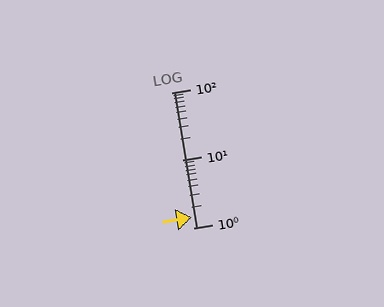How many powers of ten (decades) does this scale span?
The scale spans 2 decades, from 1 to 100.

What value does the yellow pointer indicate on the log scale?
The pointer indicates approximately 1.4.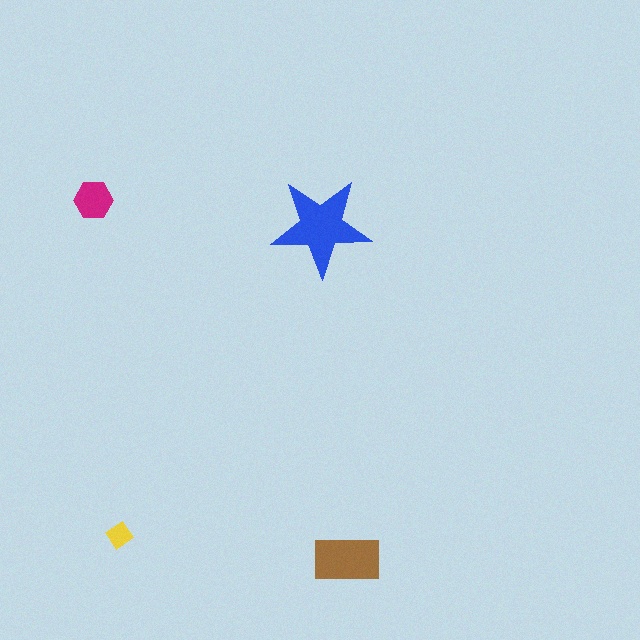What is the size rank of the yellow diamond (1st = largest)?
4th.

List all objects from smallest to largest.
The yellow diamond, the magenta hexagon, the brown rectangle, the blue star.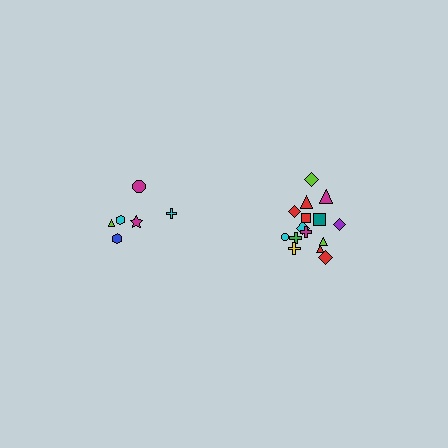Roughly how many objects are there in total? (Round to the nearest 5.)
Roughly 20 objects in total.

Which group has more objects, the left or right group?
The right group.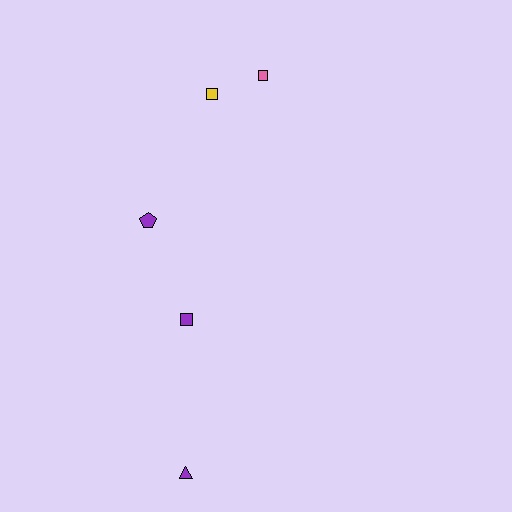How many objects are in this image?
There are 5 objects.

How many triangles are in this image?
There is 1 triangle.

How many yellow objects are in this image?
There is 1 yellow object.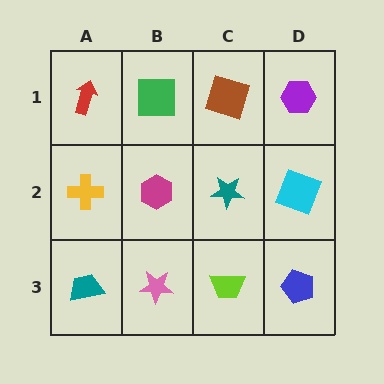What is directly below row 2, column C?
A lime trapezoid.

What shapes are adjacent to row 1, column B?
A magenta hexagon (row 2, column B), a red arrow (row 1, column A), a brown square (row 1, column C).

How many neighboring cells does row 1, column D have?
2.